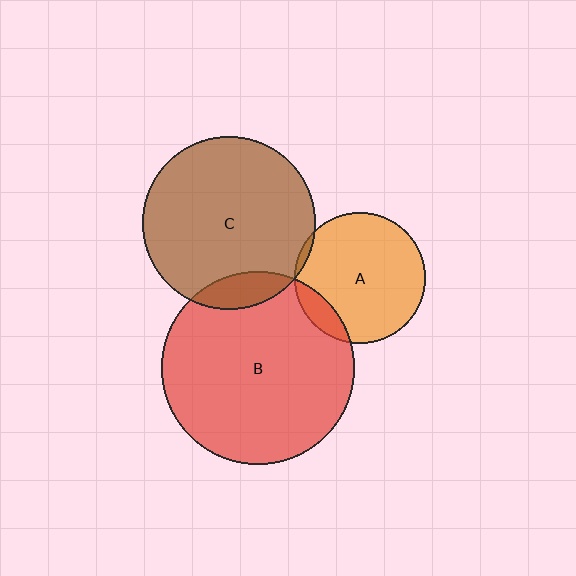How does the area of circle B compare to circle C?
Approximately 1.2 times.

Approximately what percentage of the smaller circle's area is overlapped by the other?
Approximately 5%.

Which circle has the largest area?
Circle B (red).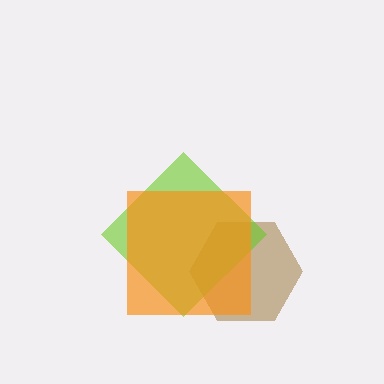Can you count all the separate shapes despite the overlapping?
Yes, there are 3 separate shapes.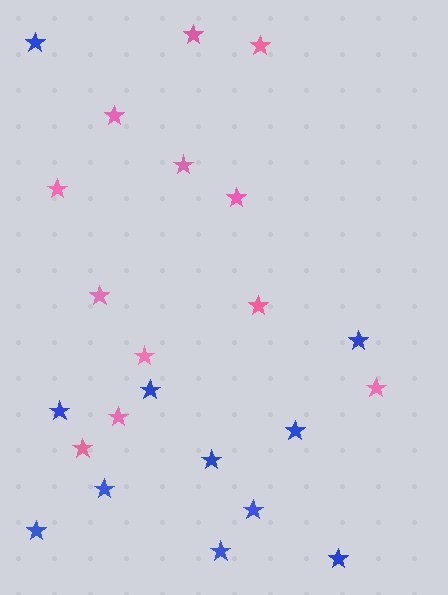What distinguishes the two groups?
There are 2 groups: one group of blue stars (11) and one group of pink stars (12).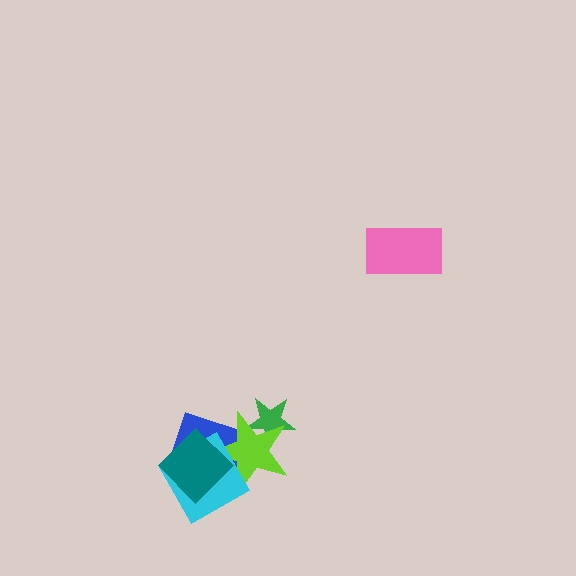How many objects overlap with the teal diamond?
3 objects overlap with the teal diamond.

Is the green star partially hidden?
Yes, it is partially covered by another shape.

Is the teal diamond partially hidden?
No, no other shape covers it.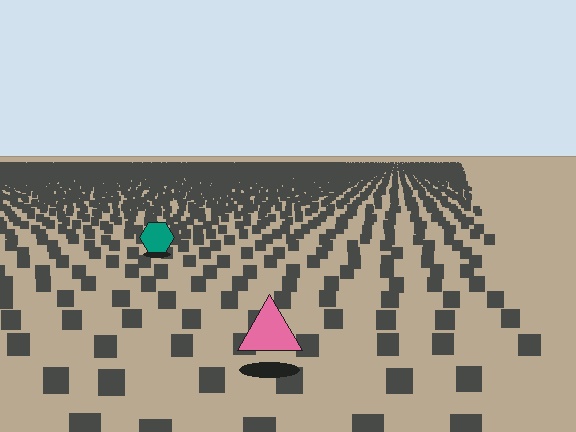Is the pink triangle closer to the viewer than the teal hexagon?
Yes. The pink triangle is closer — you can tell from the texture gradient: the ground texture is coarser near it.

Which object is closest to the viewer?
The pink triangle is closest. The texture marks near it are larger and more spread out.